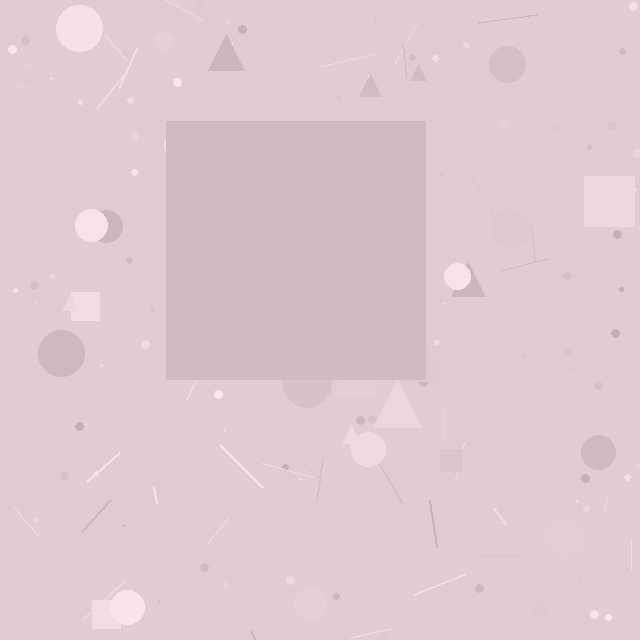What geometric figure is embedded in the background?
A square is embedded in the background.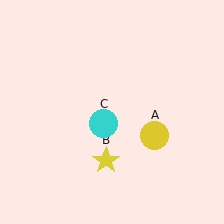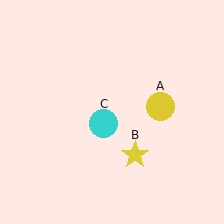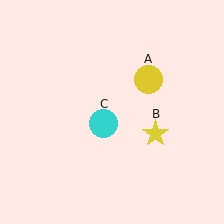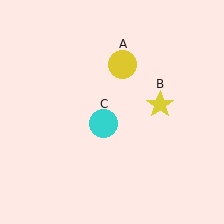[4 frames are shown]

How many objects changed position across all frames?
2 objects changed position: yellow circle (object A), yellow star (object B).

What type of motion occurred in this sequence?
The yellow circle (object A), yellow star (object B) rotated counterclockwise around the center of the scene.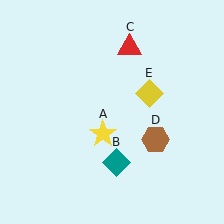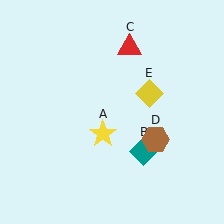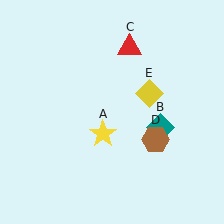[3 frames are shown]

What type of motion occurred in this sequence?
The teal diamond (object B) rotated counterclockwise around the center of the scene.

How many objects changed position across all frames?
1 object changed position: teal diamond (object B).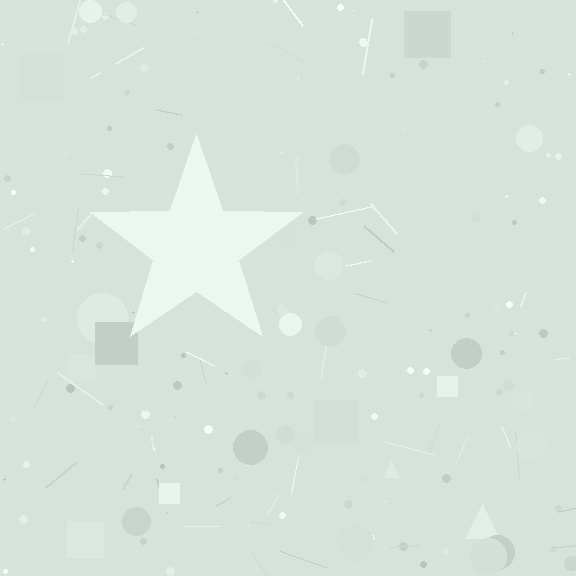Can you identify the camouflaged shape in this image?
The camouflaged shape is a star.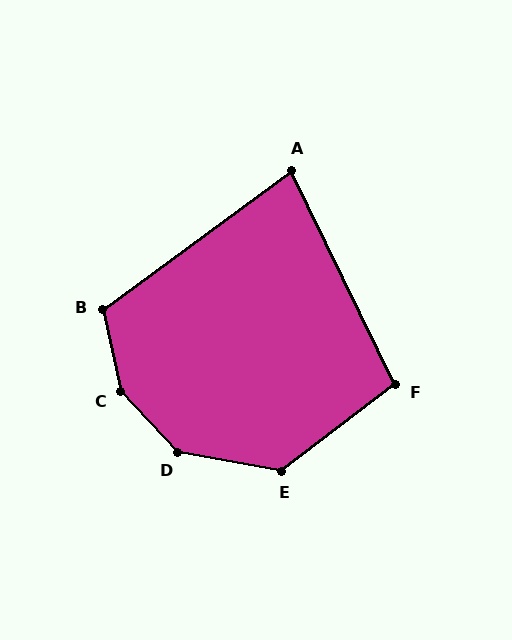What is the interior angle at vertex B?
Approximately 114 degrees (obtuse).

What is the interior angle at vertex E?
Approximately 132 degrees (obtuse).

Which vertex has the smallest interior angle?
A, at approximately 80 degrees.